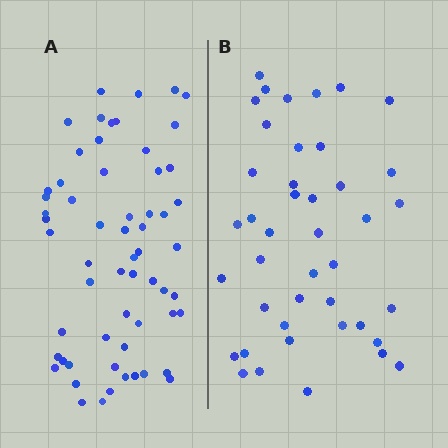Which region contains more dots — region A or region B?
Region A (the left region) has more dots.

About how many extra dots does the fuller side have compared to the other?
Region A has approximately 20 more dots than region B.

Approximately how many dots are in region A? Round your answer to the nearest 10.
About 60 dots.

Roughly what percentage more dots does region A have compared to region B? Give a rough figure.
About 45% more.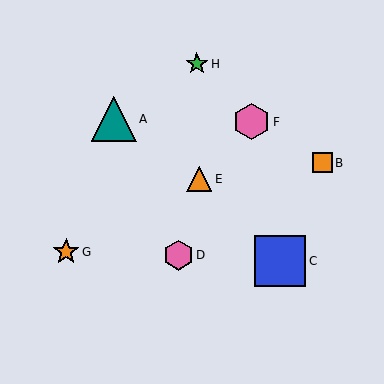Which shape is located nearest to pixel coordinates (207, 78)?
The green star (labeled H) at (197, 64) is nearest to that location.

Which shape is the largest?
The blue square (labeled C) is the largest.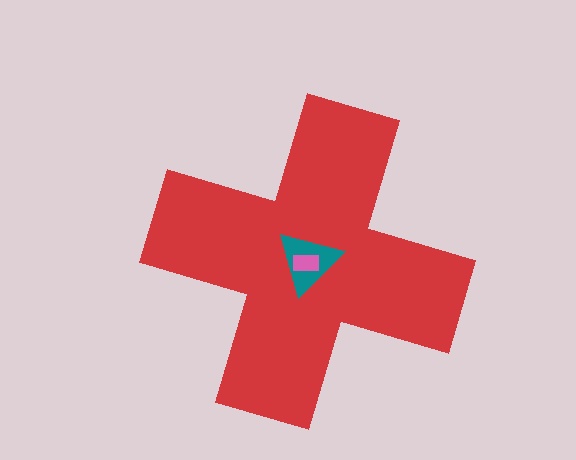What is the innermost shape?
The pink rectangle.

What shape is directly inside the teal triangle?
The pink rectangle.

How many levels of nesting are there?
3.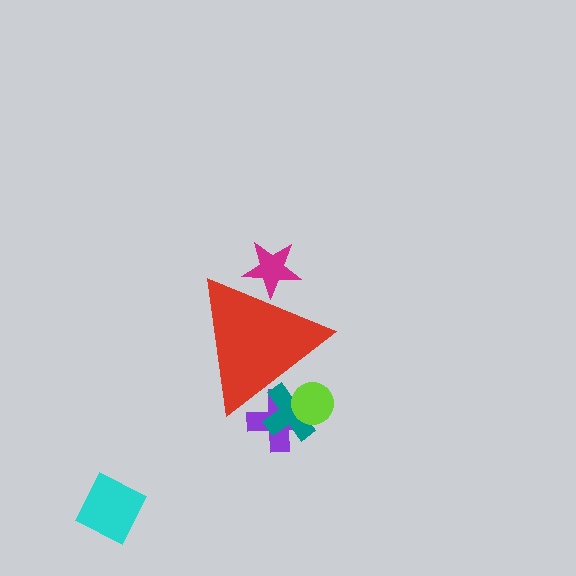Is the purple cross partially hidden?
Yes, the purple cross is partially hidden behind the red triangle.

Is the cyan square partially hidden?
No, the cyan square is fully visible.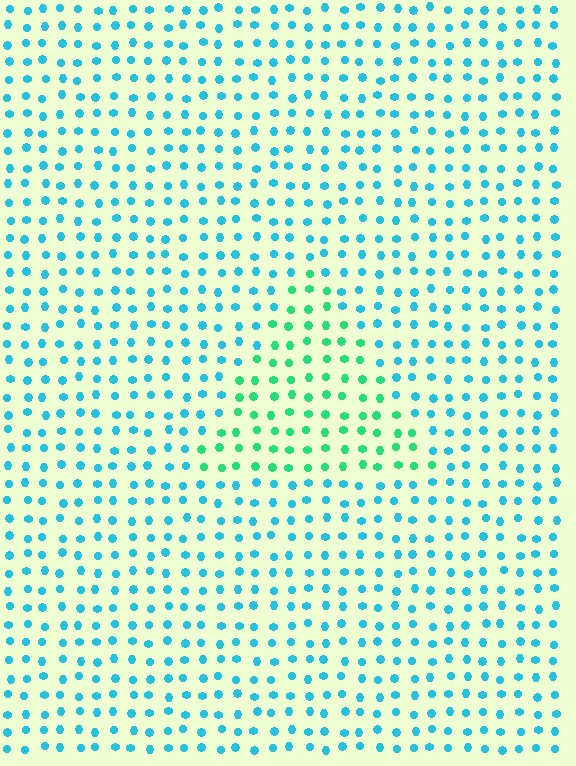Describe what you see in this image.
The image is filled with small cyan elements in a uniform arrangement. A triangle-shaped region is visible where the elements are tinted to a slightly different hue, forming a subtle color boundary.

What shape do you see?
I see a triangle.